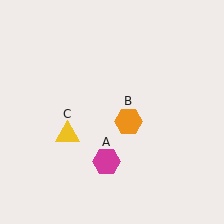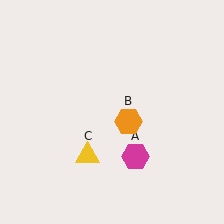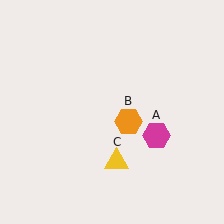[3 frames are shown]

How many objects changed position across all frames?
2 objects changed position: magenta hexagon (object A), yellow triangle (object C).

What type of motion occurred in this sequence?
The magenta hexagon (object A), yellow triangle (object C) rotated counterclockwise around the center of the scene.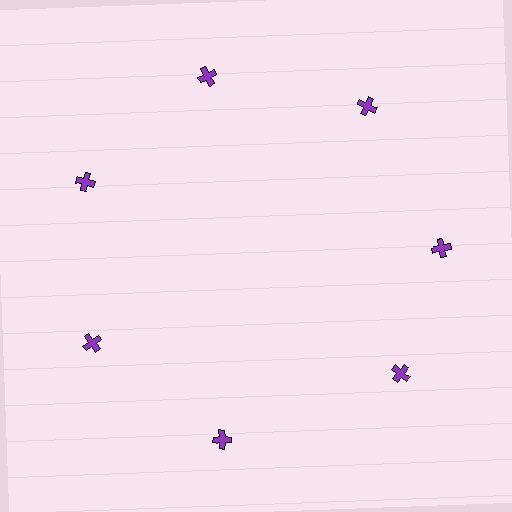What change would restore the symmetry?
The symmetry would be restored by rotating it back into even spacing with its neighbors so that all 7 crosses sit at equal angles and equal distance from the center.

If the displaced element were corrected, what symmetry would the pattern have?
It would have 7-fold rotational symmetry — the pattern would map onto itself every 51 degrees.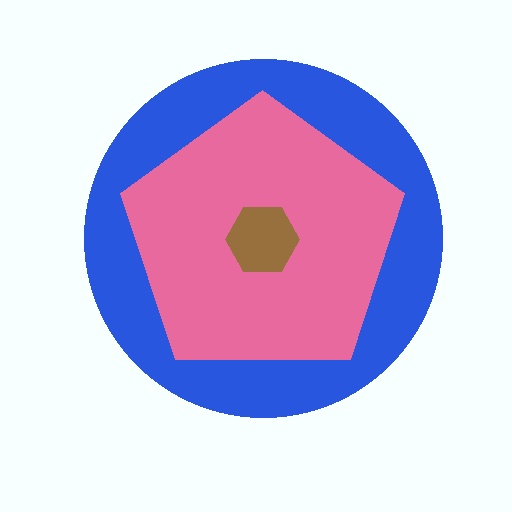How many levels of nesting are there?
3.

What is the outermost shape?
The blue circle.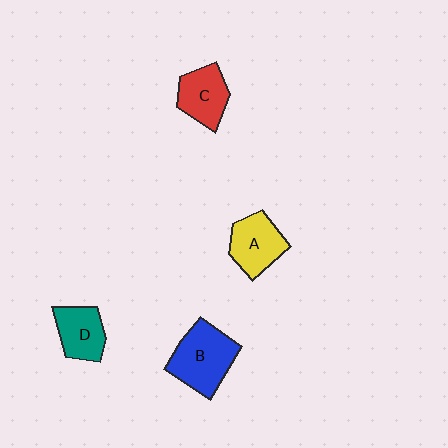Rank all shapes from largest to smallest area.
From largest to smallest: B (blue), A (yellow), C (red), D (teal).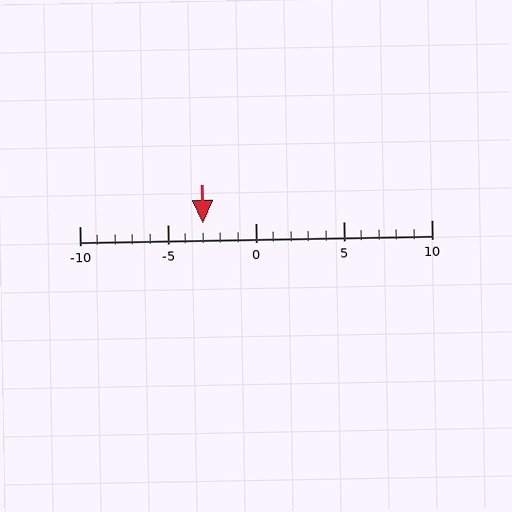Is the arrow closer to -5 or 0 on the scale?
The arrow is closer to -5.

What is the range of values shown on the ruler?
The ruler shows values from -10 to 10.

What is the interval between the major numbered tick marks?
The major tick marks are spaced 5 units apart.